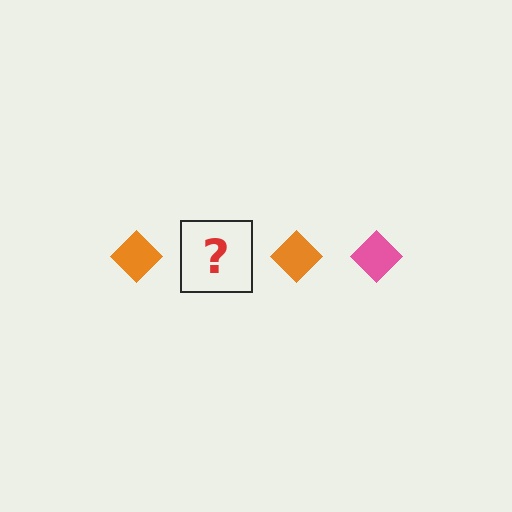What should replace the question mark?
The question mark should be replaced with a pink diamond.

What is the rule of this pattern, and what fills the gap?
The rule is that the pattern cycles through orange, pink diamonds. The gap should be filled with a pink diamond.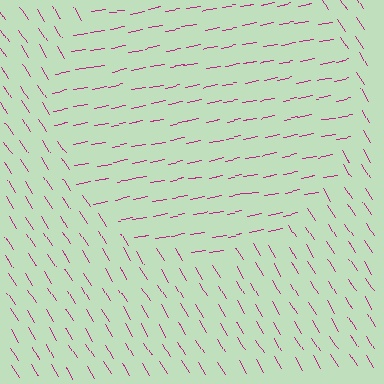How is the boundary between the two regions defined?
The boundary is defined purely by a change in line orientation (approximately 69 degrees difference). All lines are the same color and thickness.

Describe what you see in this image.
The image is filled with small magenta line segments. A circle region in the image has lines oriented differently from the surrounding lines, creating a visible texture boundary.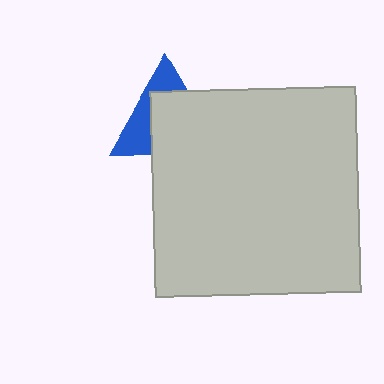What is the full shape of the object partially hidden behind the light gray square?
The partially hidden object is a blue triangle.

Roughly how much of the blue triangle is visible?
A small part of it is visible (roughly 39%).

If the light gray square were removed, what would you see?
You would see the complete blue triangle.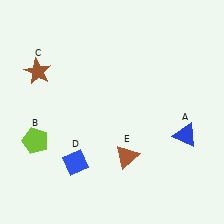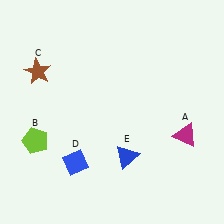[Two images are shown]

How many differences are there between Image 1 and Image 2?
There are 2 differences between the two images.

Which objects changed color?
A changed from blue to magenta. E changed from brown to blue.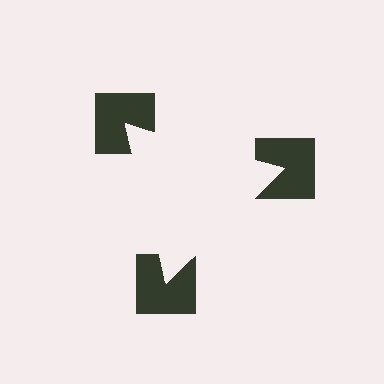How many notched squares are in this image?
There are 3 — one at each vertex of the illusory triangle.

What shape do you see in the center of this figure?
An illusory triangle — its edges are inferred from the aligned wedge cuts in the notched squares, not physically drawn.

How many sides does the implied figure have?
3 sides.